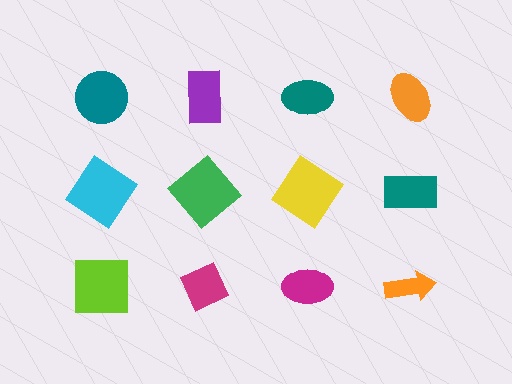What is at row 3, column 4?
An orange arrow.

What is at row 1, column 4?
An orange ellipse.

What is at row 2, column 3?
A yellow diamond.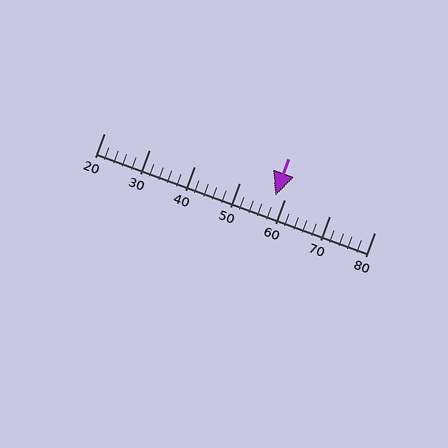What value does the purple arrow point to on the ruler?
The purple arrow points to approximately 58.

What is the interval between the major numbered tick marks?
The major tick marks are spaced 10 units apart.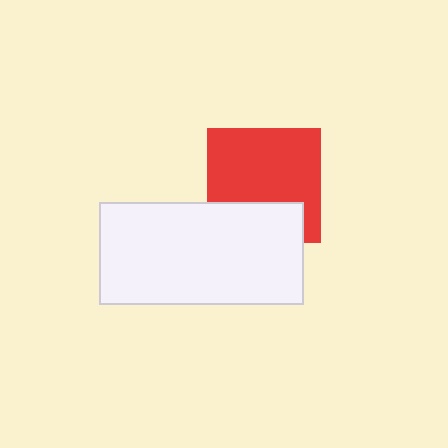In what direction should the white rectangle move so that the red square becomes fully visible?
The white rectangle should move down. That is the shortest direction to clear the overlap and leave the red square fully visible.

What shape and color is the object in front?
The object in front is a white rectangle.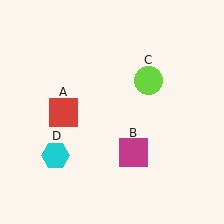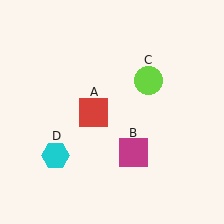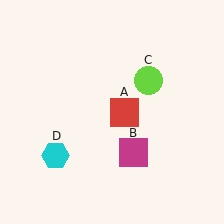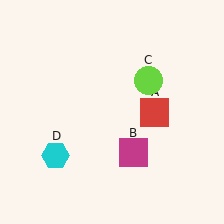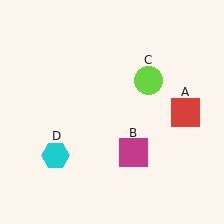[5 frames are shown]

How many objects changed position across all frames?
1 object changed position: red square (object A).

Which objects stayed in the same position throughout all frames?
Magenta square (object B) and lime circle (object C) and cyan hexagon (object D) remained stationary.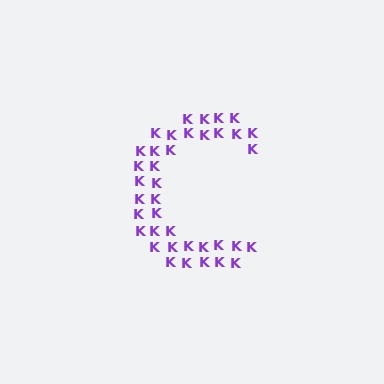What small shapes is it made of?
It is made of small letter K's.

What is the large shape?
The large shape is the letter C.